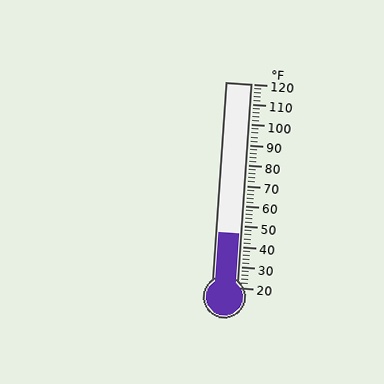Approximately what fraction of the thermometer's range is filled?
The thermometer is filled to approximately 25% of its range.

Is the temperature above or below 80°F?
The temperature is below 80°F.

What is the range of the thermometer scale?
The thermometer scale ranges from 20°F to 120°F.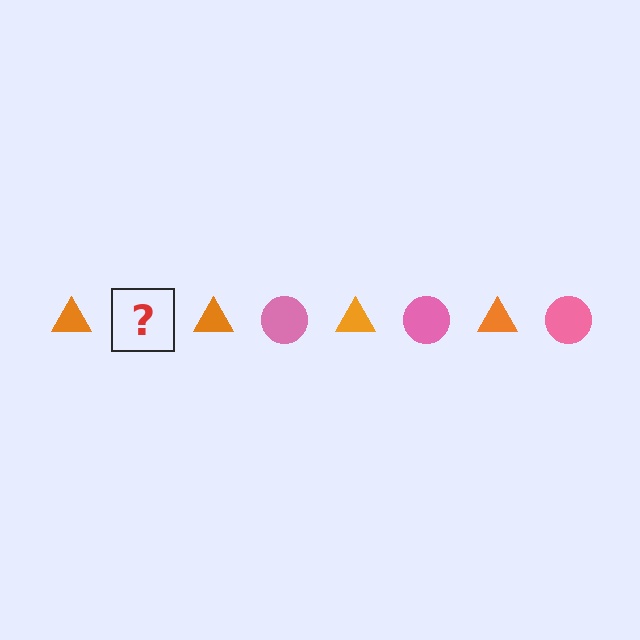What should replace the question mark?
The question mark should be replaced with a pink circle.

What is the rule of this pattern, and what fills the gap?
The rule is that the pattern alternates between orange triangle and pink circle. The gap should be filled with a pink circle.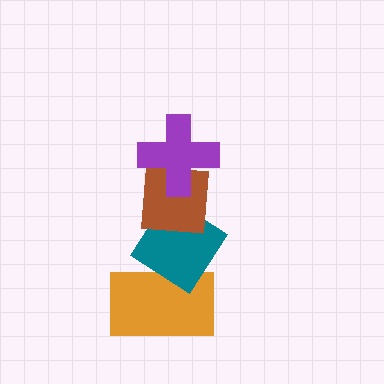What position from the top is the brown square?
The brown square is 2nd from the top.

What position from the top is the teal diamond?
The teal diamond is 3rd from the top.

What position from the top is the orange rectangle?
The orange rectangle is 4th from the top.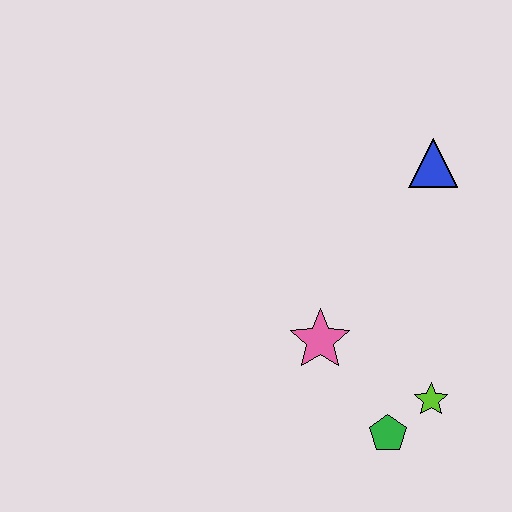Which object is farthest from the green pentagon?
The blue triangle is farthest from the green pentagon.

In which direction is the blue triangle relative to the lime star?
The blue triangle is above the lime star.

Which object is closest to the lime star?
The green pentagon is closest to the lime star.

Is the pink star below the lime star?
No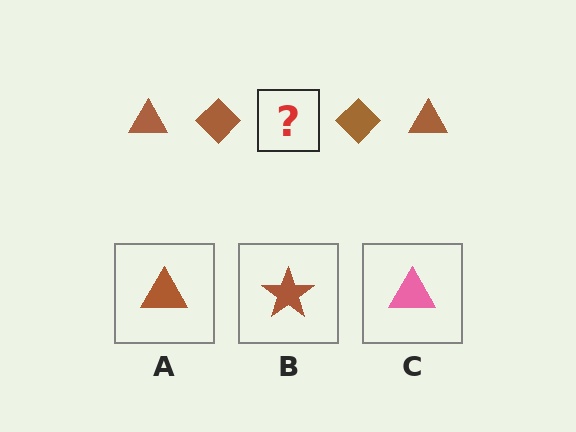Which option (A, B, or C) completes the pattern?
A.